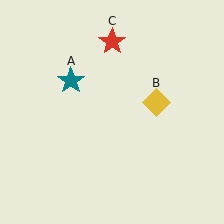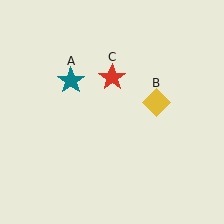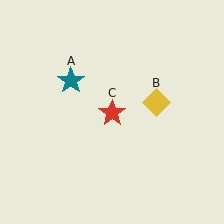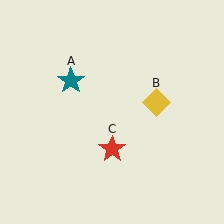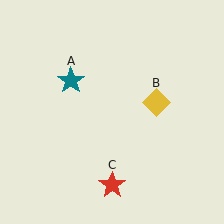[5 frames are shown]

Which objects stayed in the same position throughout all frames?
Teal star (object A) and yellow diamond (object B) remained stationary.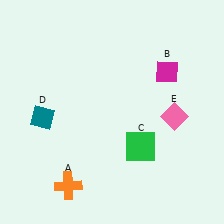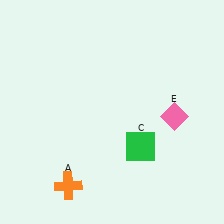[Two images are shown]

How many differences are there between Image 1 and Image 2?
There are 2 differences between the two images.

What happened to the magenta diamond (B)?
The magenta diamond (B) was removed in Image 2. It was in the top-right area of Image 1.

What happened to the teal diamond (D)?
The teal diamond (D) was removed in Image 2. It was in the bottom-left area of Image 1.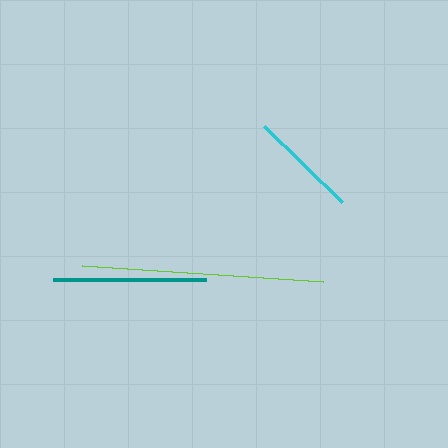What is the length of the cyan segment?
The cyan segment is approximately 109 pixels long.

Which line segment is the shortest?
The cyan line is the shortest at approximately 109 pixels.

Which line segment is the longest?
The lime line is the longest at approximately 242 pixels.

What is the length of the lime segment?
The lime segment is approximately 242 pixels long.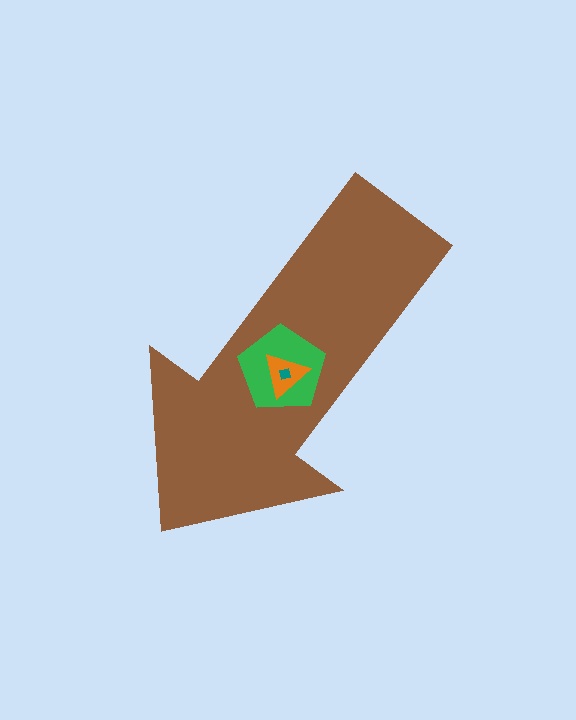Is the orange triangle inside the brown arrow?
Yes.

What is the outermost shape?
The brown arrow.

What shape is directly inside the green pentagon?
The orange triangle.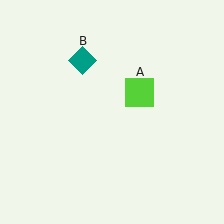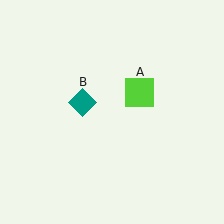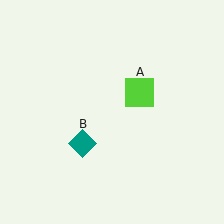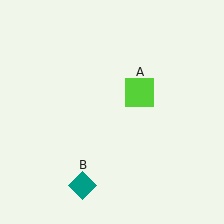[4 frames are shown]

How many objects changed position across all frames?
1 object changed position: teal diamond (object B).